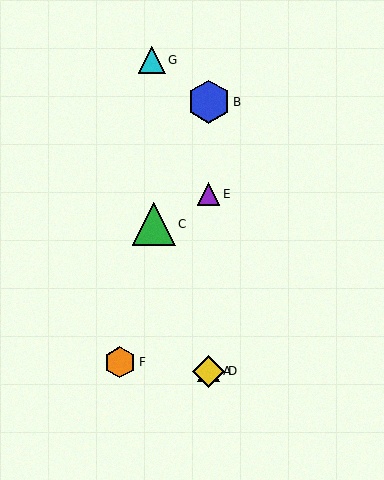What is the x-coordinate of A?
Object A is at x≈209.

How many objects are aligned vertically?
4 objects (A, B, D, E) are aligned vertically.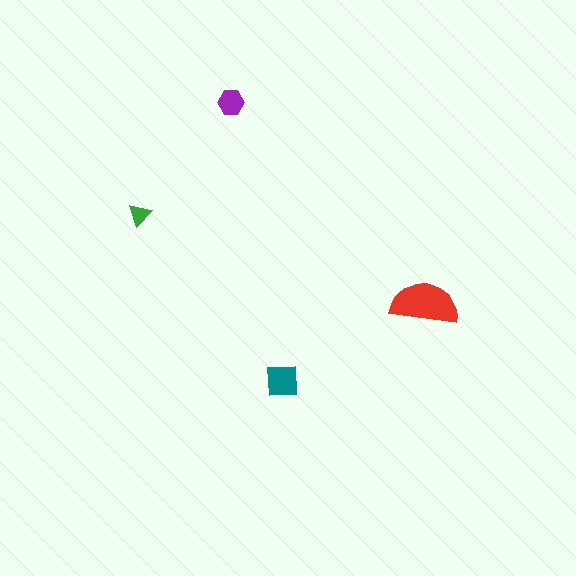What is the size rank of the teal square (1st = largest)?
2nd.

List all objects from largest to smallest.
The red semicircle, the teal square, the purple hexagon, the green triangle.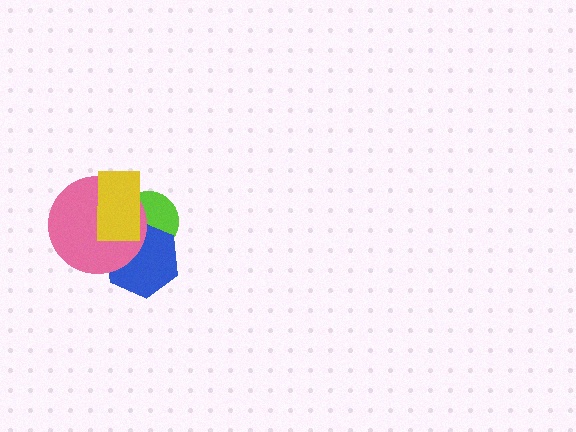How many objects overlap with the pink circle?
3 objects overlap with the pink circle.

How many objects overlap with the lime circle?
3 objects overlap with the lime circle.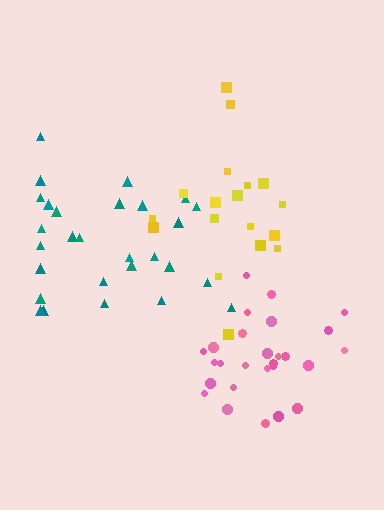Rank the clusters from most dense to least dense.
pink, teal, yellow.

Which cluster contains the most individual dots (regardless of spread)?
Teal (28).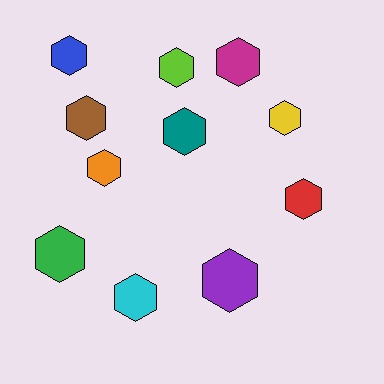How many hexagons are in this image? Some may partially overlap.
There are 11 hexagons.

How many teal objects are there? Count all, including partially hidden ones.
There is 1 teal object.